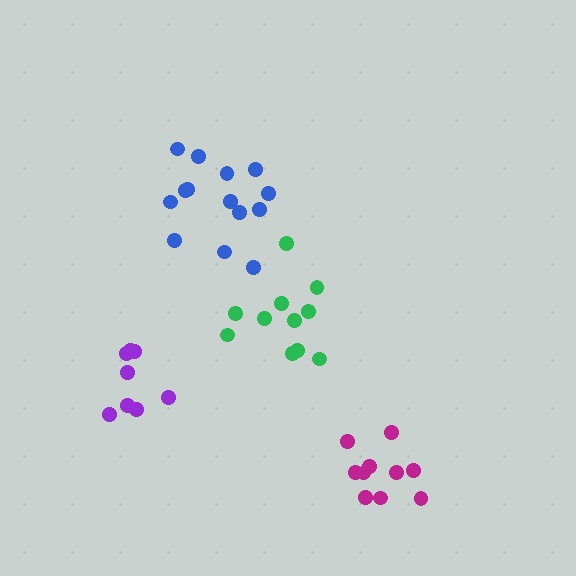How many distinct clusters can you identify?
There are 4 distinct clusters.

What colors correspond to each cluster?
The clusters are colored: green, magenta, blue, purple.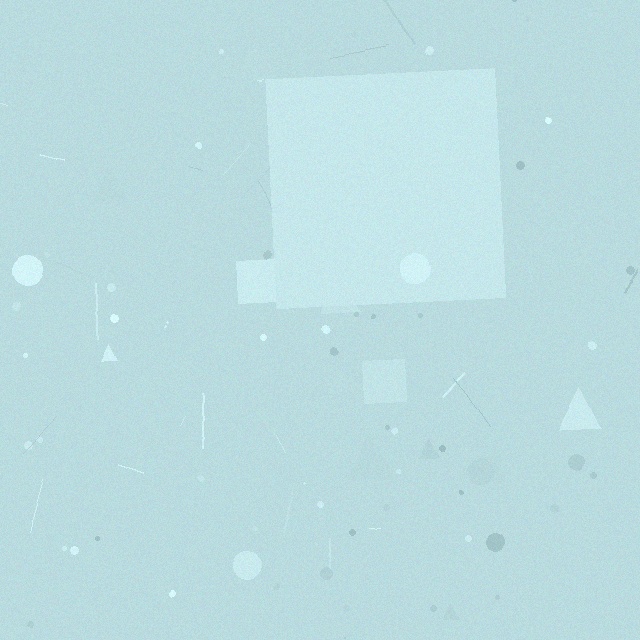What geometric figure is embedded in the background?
A square is embedded in the background.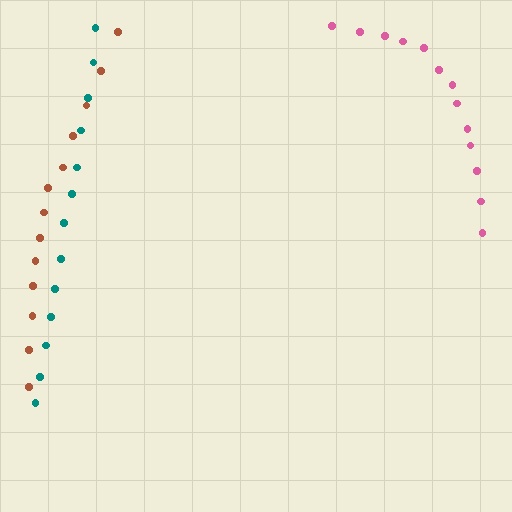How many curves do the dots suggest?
There are 3 distinct paths.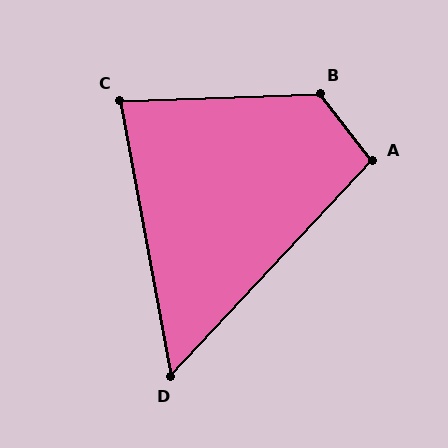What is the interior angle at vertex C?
Approximately 81 degrees (acute).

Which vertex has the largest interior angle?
B, at approximately 126 degrees.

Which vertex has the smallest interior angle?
D, at approximately 54 degrees.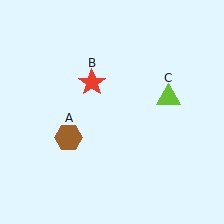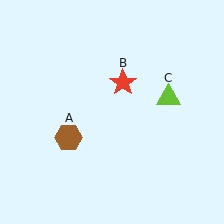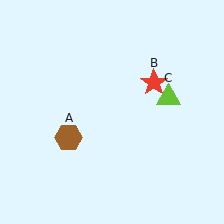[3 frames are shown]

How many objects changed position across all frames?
1 object changed position: red star (object B).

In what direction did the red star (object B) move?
The red star (object B) moved right.